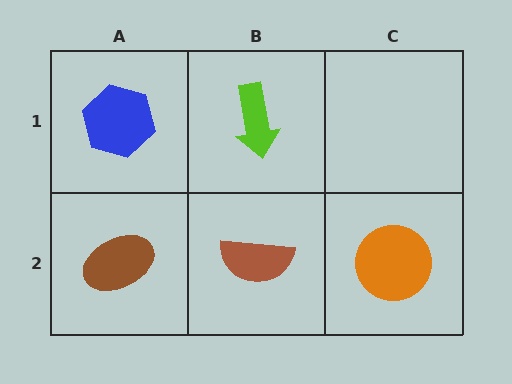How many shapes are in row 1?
2 shapes.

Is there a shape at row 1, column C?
No, that cell is empty.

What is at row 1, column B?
A lime arrow.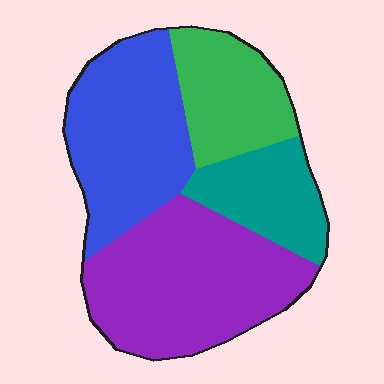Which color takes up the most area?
Purple, at roughly 35%.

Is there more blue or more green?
Blue.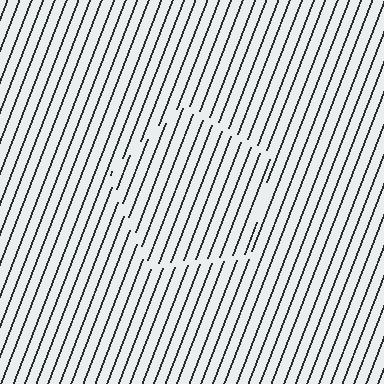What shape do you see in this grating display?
An illusory pentagon. The interior of the shape contains the same grating, shifted by half a period — the contour is defined by the phase discontinuity where line-ends from the inner and outer gratings abut.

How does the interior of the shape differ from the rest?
The interior of the shape contains the same grating, shifted by half a period — the contour is defined by the phase discontinuity where line-ends from the inner and outer gratings abut.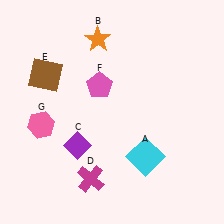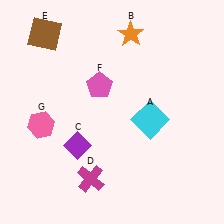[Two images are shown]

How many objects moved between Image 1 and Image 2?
3 objects moved between the two images.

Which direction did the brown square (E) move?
The brown square (E) moved up.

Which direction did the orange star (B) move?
The orange star (B) moved right.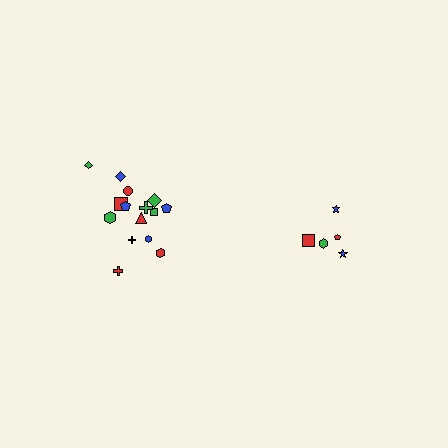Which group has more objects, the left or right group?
The left group.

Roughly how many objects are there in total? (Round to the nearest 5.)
Roughly 20 objects in total.